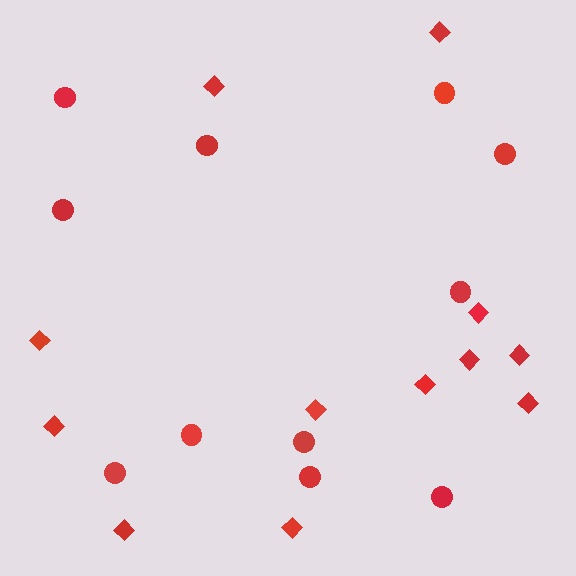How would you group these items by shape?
There are 2 groups: one group of diamonds (12) and one group of circles (11).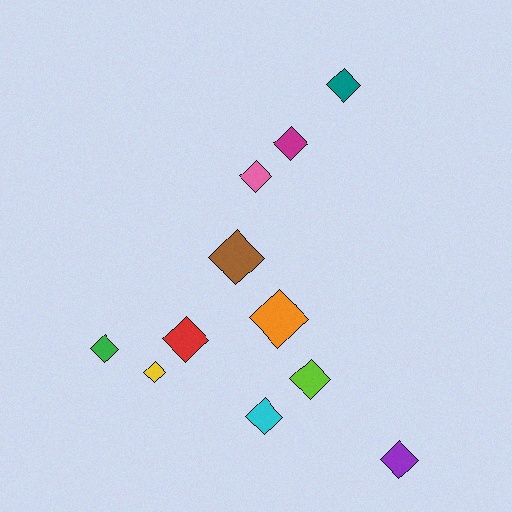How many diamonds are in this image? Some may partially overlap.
There are 11 diamonds.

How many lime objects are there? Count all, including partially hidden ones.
There is 1 lime object.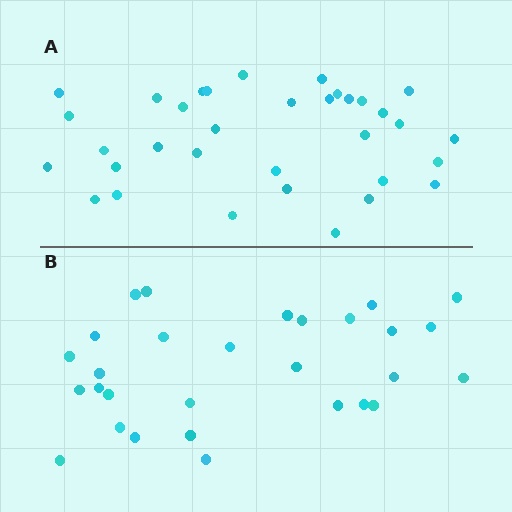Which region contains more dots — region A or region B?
Region A (the top region) has more dots.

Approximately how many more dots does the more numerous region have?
Region A has about 5 more dots than region B.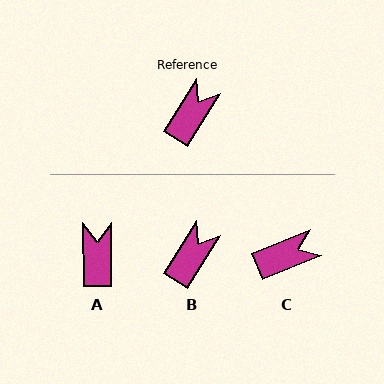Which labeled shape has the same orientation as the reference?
B.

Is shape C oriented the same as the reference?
No, it is off by about 35 degrees.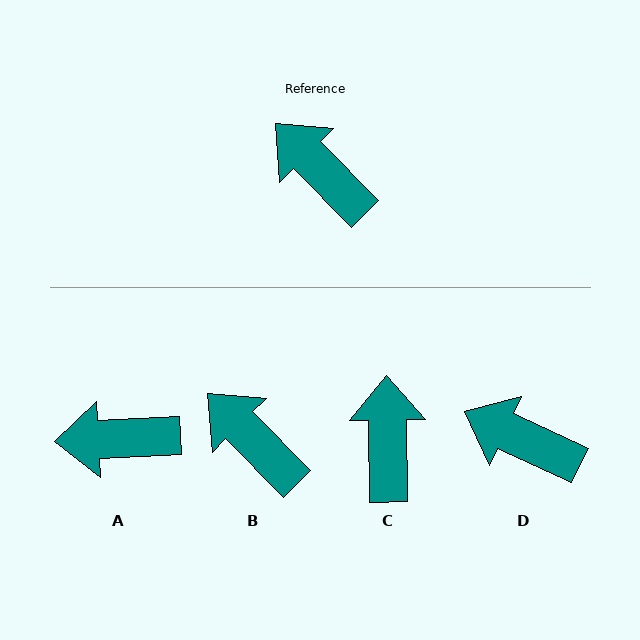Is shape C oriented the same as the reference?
No, it is off by about 44 degrees.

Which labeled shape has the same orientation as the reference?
B.